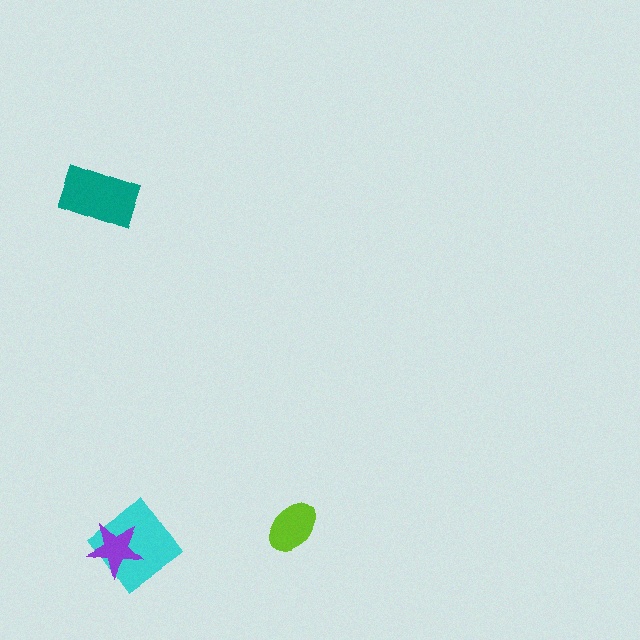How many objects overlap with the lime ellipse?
0 objects overlap with the lime ellipse.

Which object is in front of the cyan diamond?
The purple star is in front of the cyan diamond.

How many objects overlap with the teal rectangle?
0 objects overlap with the teal rectangle.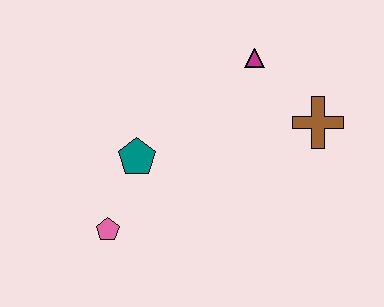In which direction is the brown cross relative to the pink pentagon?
The brown cross is to the right of the pink pentagon.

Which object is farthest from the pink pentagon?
The brown cross is farthest from the pink pentagon.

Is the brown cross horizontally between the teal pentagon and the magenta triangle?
No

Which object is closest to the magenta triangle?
The brown cross is closest to the magenta triangle.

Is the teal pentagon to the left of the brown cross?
Yes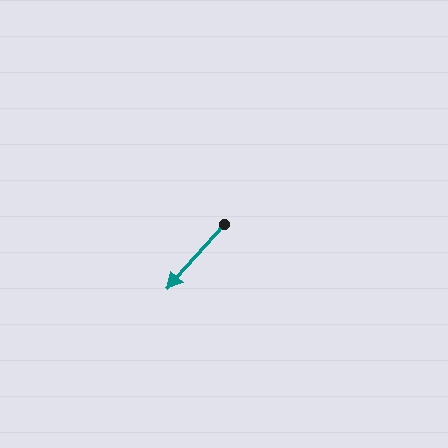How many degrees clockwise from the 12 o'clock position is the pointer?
Approximately 222 degrees.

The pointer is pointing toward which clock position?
Roughly 7 o'clock.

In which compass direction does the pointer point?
Southwest.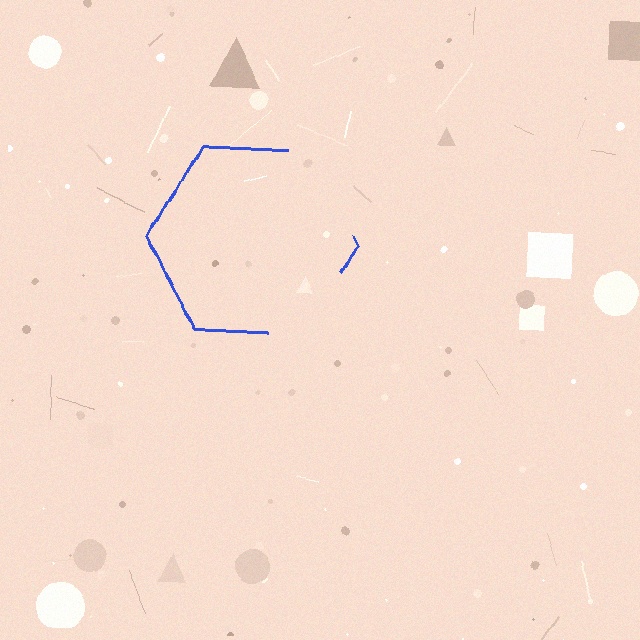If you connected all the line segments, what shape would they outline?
They would outline a hexagon.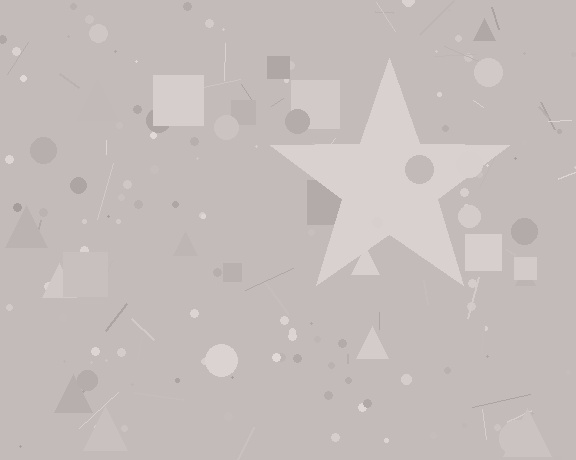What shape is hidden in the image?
A star is hidden in the image.